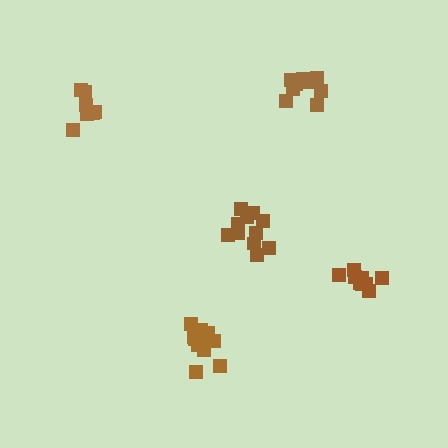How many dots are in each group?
Group 1: 12 dots, Group 2: 8 dots, Group 3: 11 dots, Group 4: 10 dots, Group 5: 9 dots (50 total).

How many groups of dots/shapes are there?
There are 5 groups.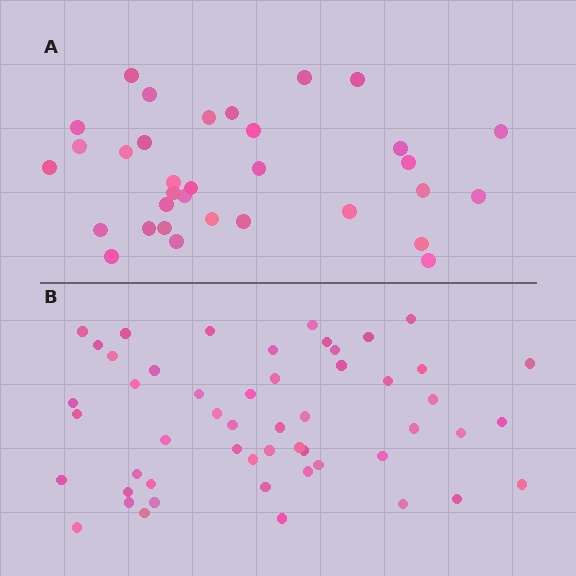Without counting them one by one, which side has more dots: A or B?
Region B (the bottom region) has more dots.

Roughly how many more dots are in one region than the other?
Region B has approximately 20 more dots than region A.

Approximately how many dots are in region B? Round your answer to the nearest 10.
About 50 dots. (The exact count is 52, which rounds to 50.)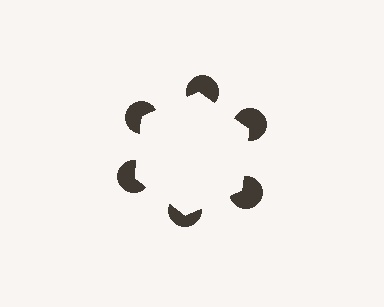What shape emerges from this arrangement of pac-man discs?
An illusory hexagon — its edges are inferred from the aligned wedge cuts in the pac-man discs, not physically drawn.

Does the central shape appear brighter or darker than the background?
It typically appears slightly brighter than the background, even though no actual brightness change is drawn.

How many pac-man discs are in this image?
There are 6 — one at each vertex of the illusory hexagon.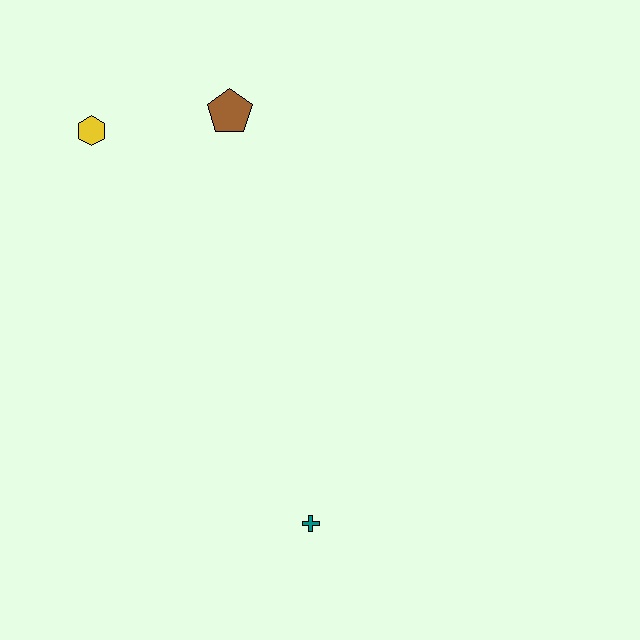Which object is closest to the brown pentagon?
The yellow hexagon is closest to the brown pentagon.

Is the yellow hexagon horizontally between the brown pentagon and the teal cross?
No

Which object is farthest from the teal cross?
The yellow hexagon is farthest from the teal cross.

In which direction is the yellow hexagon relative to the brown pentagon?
The yellow hexagon is to the left of the brown pentagon.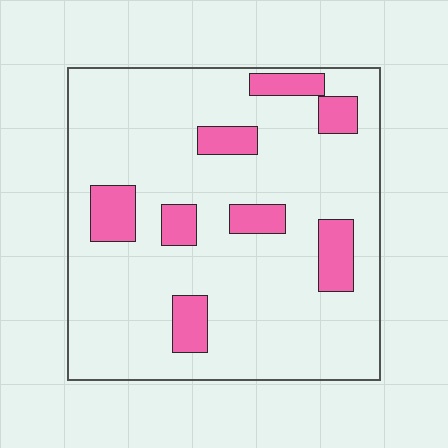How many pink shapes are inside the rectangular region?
8.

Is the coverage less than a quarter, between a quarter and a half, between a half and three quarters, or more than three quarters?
Less than a quarter.